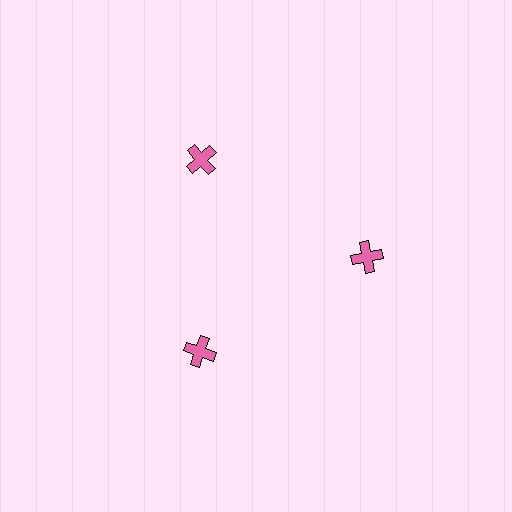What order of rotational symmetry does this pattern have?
This pattern has 3-fold rotational symmetry.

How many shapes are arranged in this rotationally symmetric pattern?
There are 3 shapes, arranged in 3 groups of 1.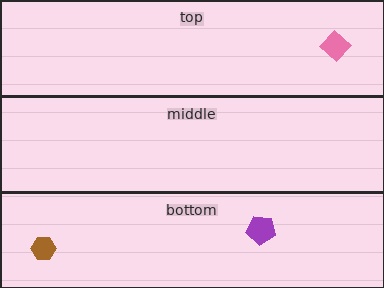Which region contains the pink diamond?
The top region.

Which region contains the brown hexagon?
The bottom region.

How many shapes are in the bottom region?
2.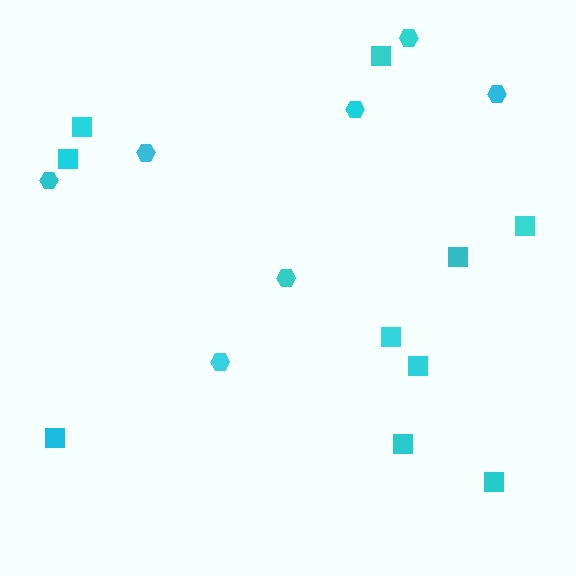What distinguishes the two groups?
There are 2 groups: one group of hexagons (7) and one group of squares (10).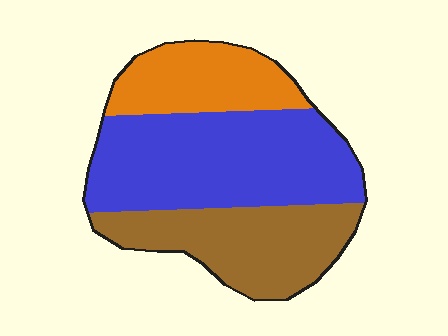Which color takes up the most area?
Blue, at roughly 45%.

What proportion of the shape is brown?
Brown covers 31% of the shape.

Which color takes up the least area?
Orange, at roughly 20%.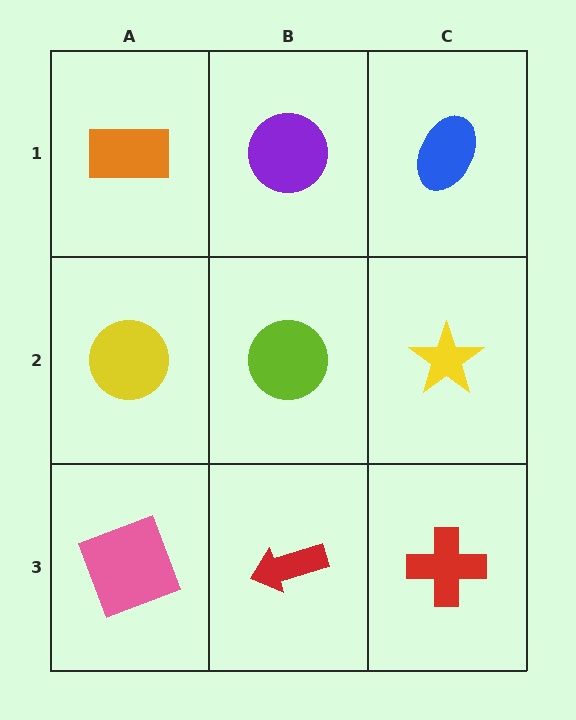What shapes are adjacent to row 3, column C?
A yellow star (row 2, column C), a red arrow (row 3, column B).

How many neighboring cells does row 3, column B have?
3.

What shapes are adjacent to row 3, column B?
A lime circle (row 2, column B), a pink square (row 3, column A), a red cross (row 3, column C).